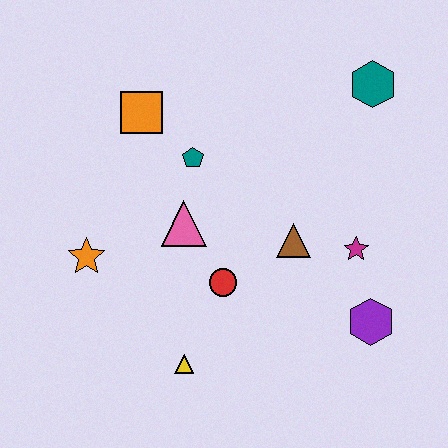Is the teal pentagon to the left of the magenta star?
Yes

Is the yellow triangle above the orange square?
No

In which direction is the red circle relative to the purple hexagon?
The red circle is to the left of the purple hexagon.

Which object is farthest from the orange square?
The purple hexagon is farthest from the orange square.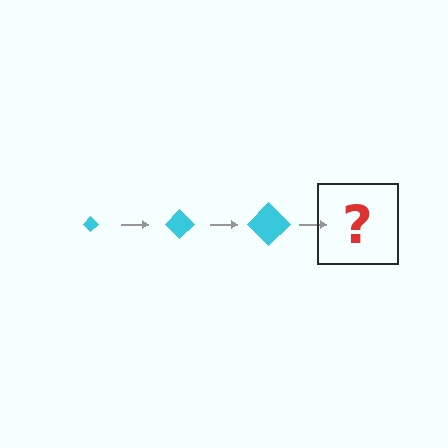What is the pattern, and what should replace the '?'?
The pattern is that the diamond gets progressively larger each step. The '?' should be a cyan diamond, larger than the previous one.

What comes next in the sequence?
The next element should be a cyan diamond, larger than the previous one.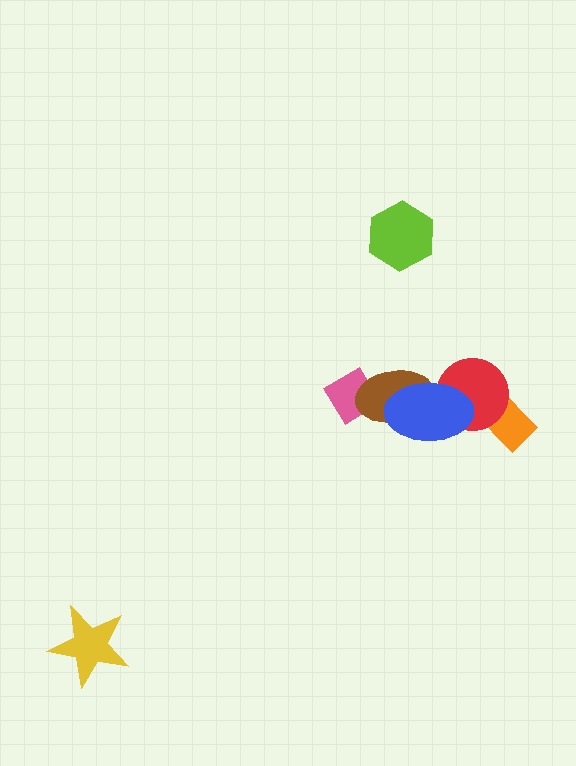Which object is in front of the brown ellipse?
The blue ellipse is in front of the brown ellipse.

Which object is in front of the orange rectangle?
The red circle is in front of the orange rectangle.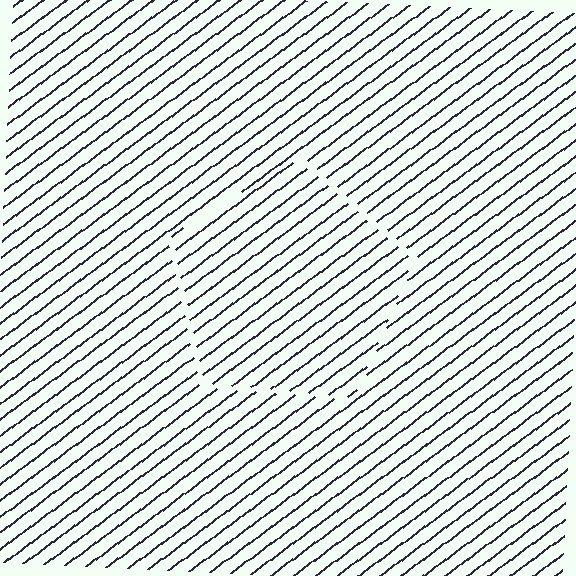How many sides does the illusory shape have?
5 sides — the line-ends trace a pentagon.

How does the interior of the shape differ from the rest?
The interior of the shape contains the same grating, shifted by half a period — the contour is defined by the phase discontinuity where line-ends from the inner and outer gratings abut.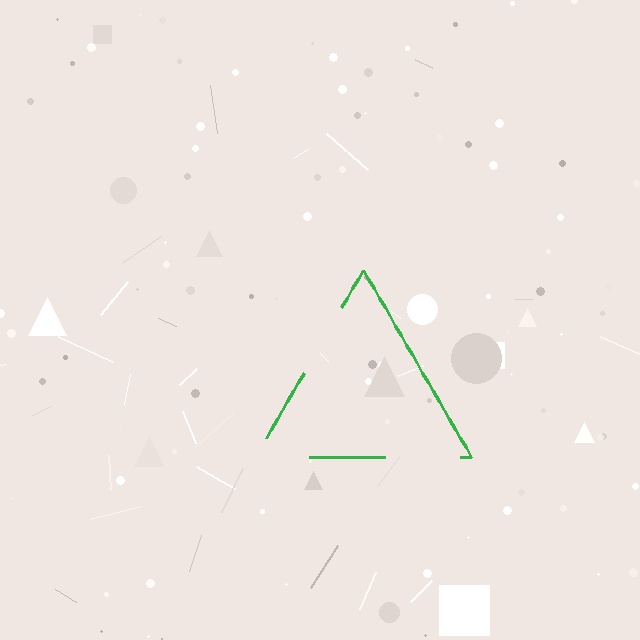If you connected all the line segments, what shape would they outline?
They would outline a triangle.